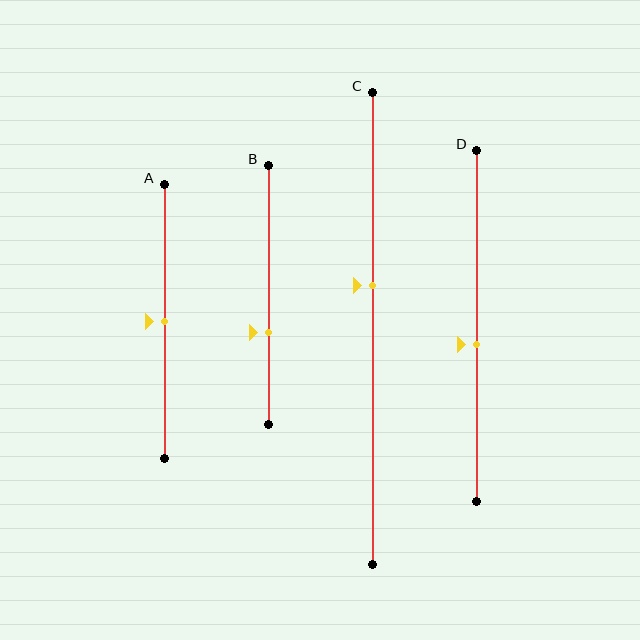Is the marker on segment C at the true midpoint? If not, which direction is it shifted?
No, the marker on segment C is shifted upward by about 9% of the segment length.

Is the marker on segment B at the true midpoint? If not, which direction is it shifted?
No, the marker on segment B is shifted downward by about 14% of the segment length.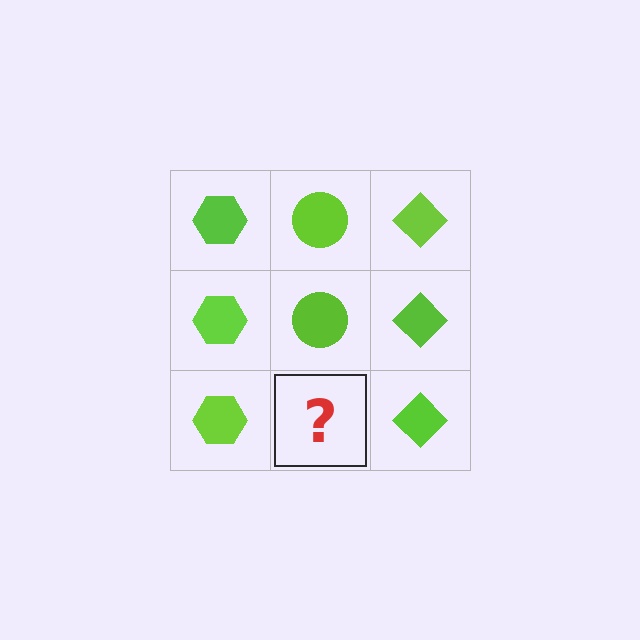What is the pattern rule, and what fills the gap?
The rule is that each column has a consistent shape. The gap should be filled with a lime circle.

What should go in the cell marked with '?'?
The missing cell should contain a lime circle.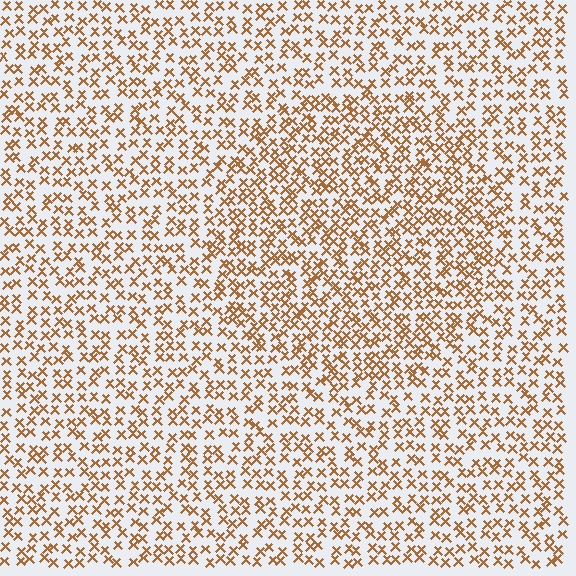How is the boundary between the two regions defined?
The boundary is defined by a change in element density (approximately 1.5x ratio). All elements are the same color, size, and shape.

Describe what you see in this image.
The image contains small brown elements arranged at two different densities. A circle-shaped region is visible where the elements are more densely packed than the surrounding area.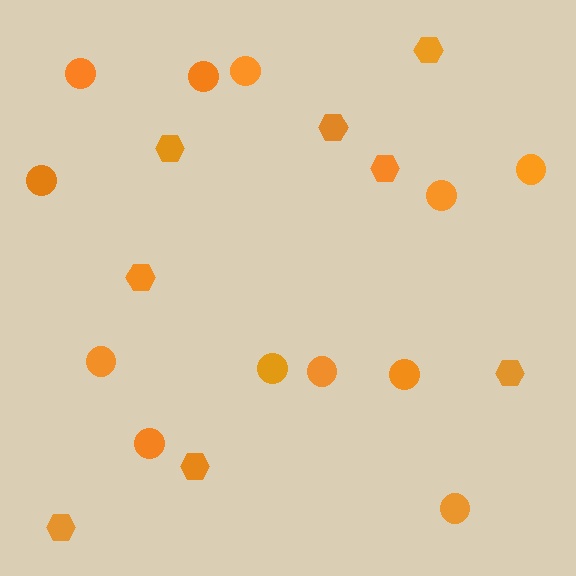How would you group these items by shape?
There are 2 groups: one group of hexagons (8) and one group of circles (12).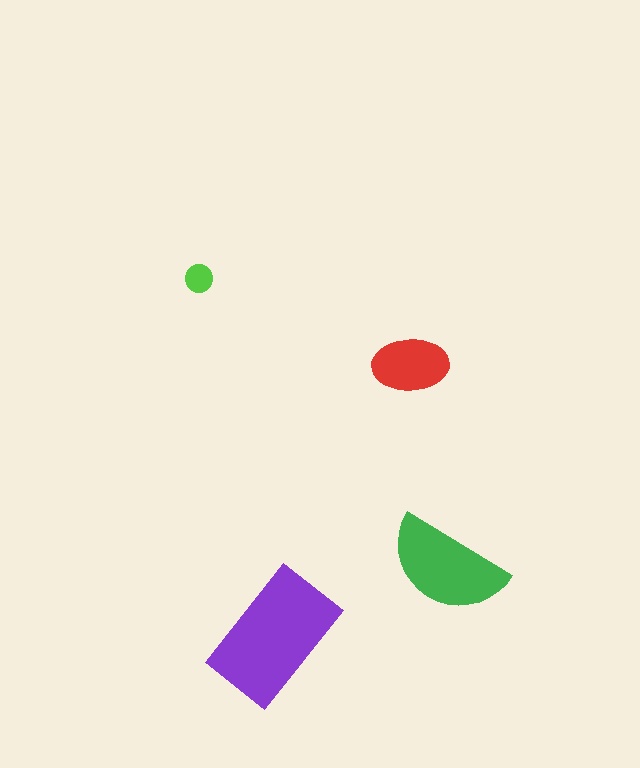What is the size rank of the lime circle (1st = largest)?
4th.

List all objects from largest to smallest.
The purple rectangle, the green semicircle, the red ellipse, the lime circle.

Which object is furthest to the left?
The lime circle is leftmost.